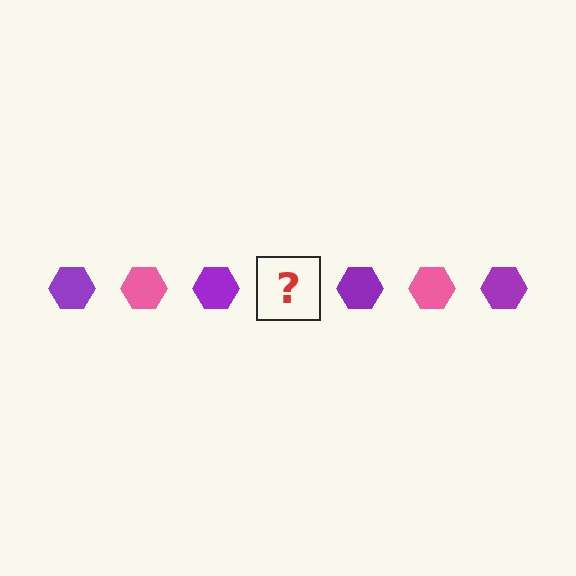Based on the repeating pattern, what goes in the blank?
The blank should be a pink hexagon.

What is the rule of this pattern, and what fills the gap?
The rule is that the pattern cycles through purple, pink hexagons. The gap should be filled with a pink hexagon.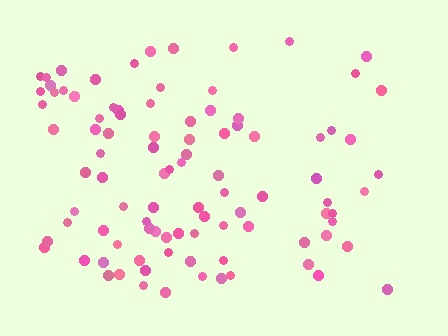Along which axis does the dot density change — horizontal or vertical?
Horizontal.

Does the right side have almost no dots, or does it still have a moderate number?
Still a moderate number, just noticeably fewer than the left.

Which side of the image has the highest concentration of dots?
The left.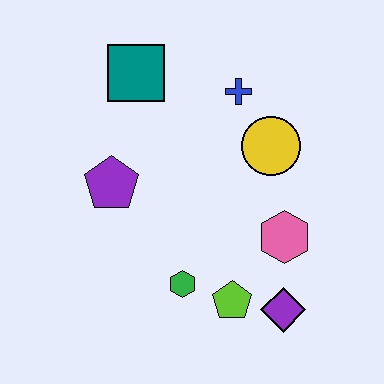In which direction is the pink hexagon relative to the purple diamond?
The pink hexagon is above the purple diamond.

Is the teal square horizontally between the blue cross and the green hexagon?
No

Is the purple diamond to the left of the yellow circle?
No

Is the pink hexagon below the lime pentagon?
No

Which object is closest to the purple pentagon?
The teal square is closest to the purple pentagon.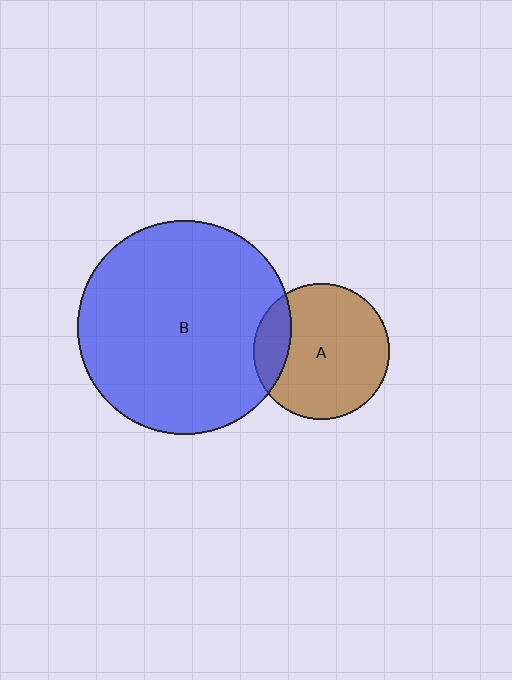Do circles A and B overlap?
Yes.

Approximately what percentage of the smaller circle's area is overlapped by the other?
Approximately 15%.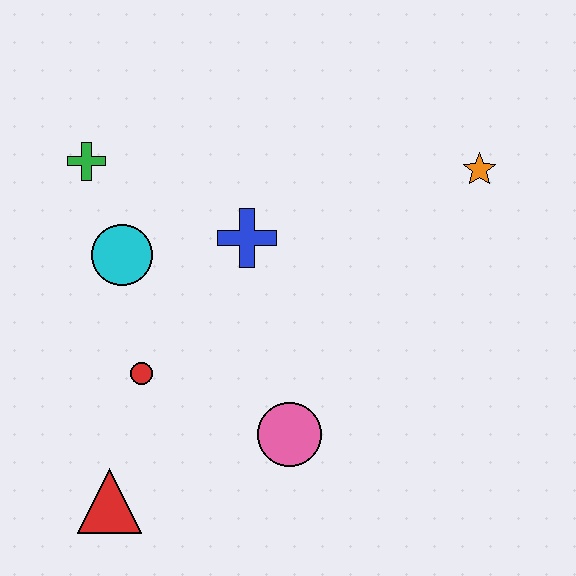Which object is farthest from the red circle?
The orange star is farthest from the red circle.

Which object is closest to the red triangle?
The red circle is closest to the red triangle.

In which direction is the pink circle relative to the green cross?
The pink circle is below the green cross.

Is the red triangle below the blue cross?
Yes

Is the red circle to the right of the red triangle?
Yes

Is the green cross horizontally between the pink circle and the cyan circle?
No